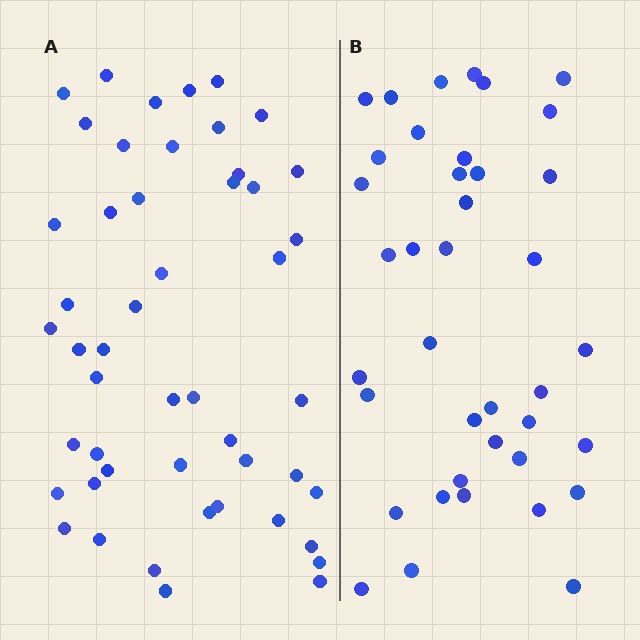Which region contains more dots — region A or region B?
Region A (the left region) has more dots.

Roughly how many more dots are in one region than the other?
Region A has roughly 10 or so more dots than region B.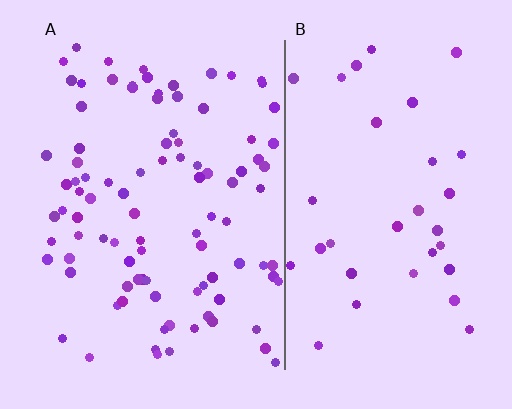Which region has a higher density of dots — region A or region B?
A (the left).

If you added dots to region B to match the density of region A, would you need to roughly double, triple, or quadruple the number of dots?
Approximately triple.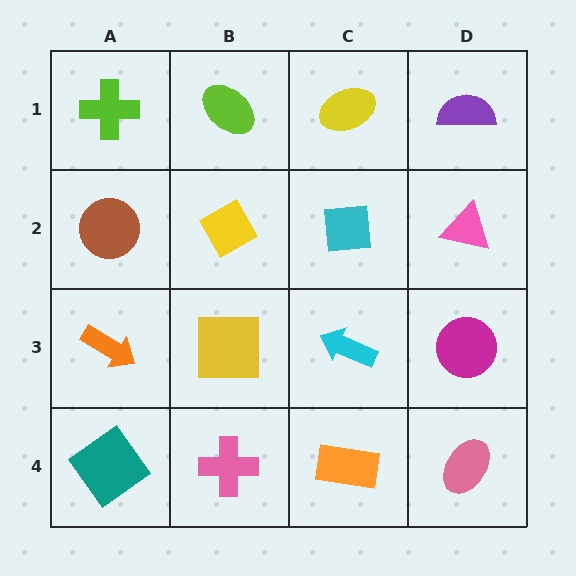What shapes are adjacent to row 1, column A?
A brown circle (row 2, column A), a lime ellipse (row 1, column B).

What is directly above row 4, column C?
A cyan arrow.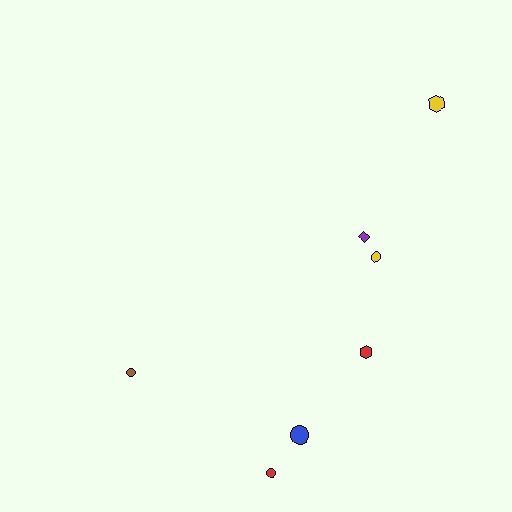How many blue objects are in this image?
There is 1 blue object.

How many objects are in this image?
There are 7 objects.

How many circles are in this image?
There are 4 circles.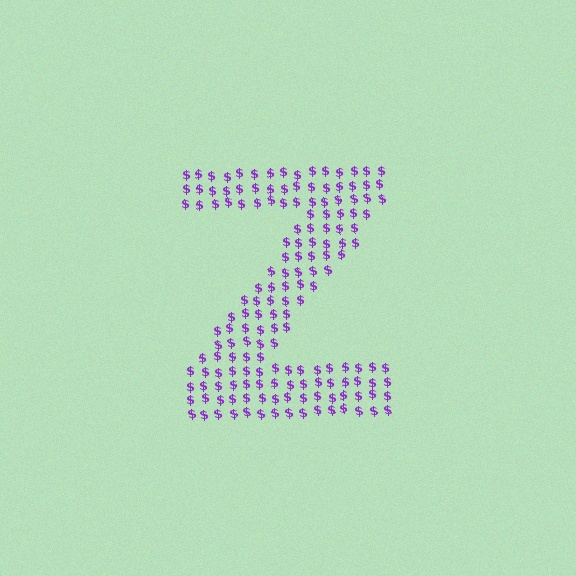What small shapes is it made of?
It is made of small dollar signs.